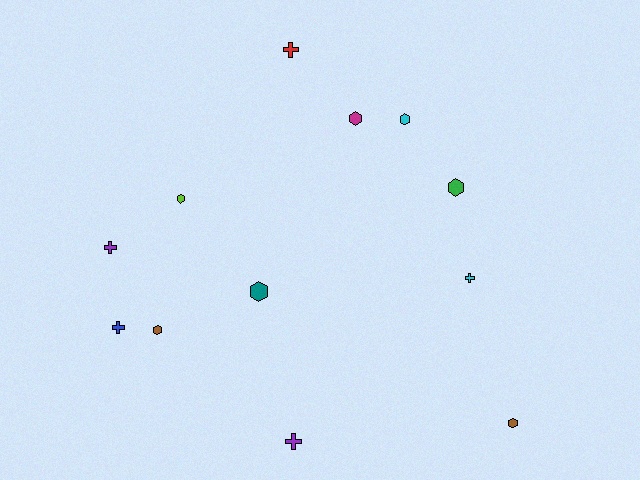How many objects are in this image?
There are 12 objects.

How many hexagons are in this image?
There are 7 hexagons.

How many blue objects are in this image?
There is 1 blue object.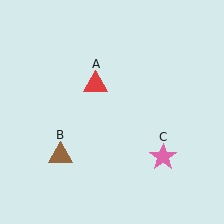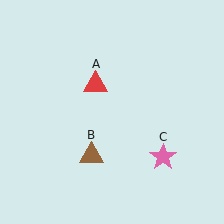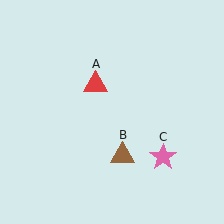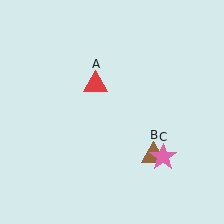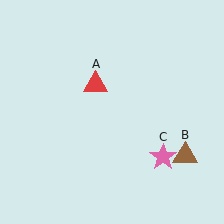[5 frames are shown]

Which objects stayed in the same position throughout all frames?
Red triangle (object A) and pink star (object C) remained stationary.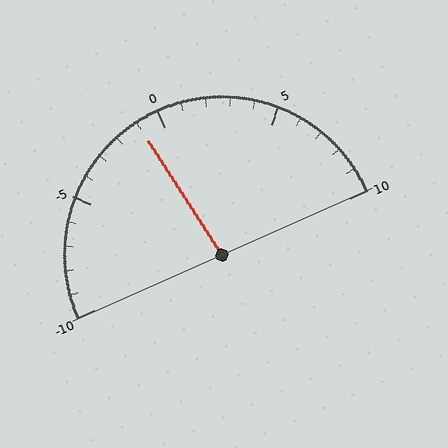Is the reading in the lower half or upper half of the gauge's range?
The reading is in the lower half of the range (-10 to 10).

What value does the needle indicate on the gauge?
The needle indicates approximately -1.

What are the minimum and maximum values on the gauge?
The gauge ranges from -10 to 10.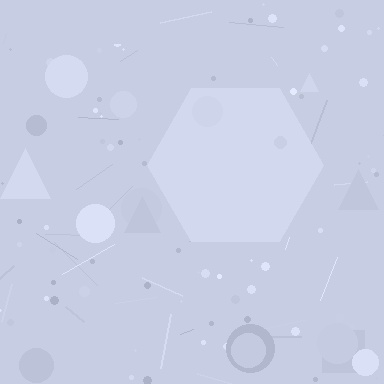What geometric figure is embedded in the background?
A hexagon is embedded in the background.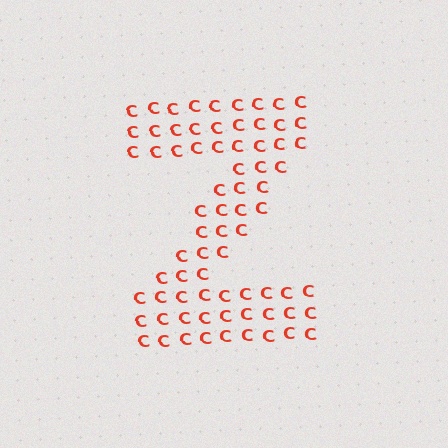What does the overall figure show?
The overall figure shows the letter Z.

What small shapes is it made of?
It is made of small letter C's.